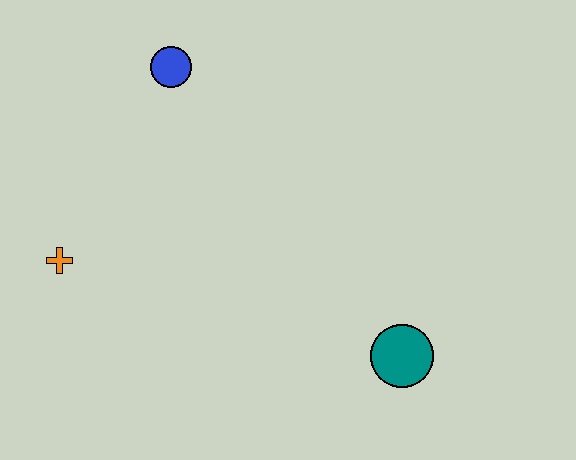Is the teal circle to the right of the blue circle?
Yes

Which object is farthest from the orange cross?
The teal circle is farthest from the orange cross.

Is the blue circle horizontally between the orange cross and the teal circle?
Yes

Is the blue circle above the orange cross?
Yes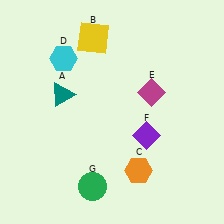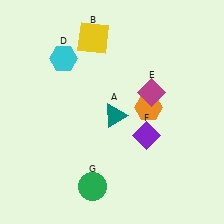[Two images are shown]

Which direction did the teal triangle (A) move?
The teal triangle (A) moved right.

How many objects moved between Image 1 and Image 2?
2 objects moved between the two images.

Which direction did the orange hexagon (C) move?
The orange hexagon (C) moved up.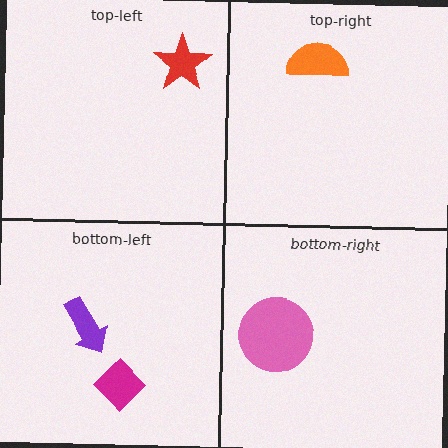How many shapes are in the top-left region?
1.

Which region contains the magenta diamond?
The bottom-left region.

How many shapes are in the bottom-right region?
1.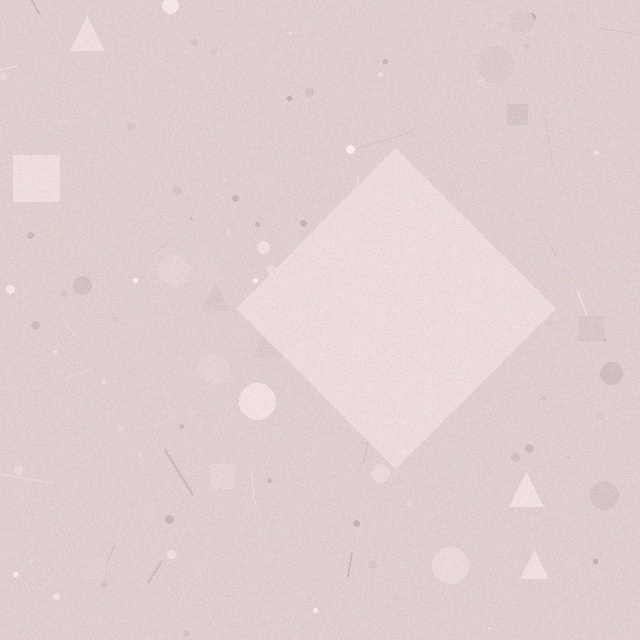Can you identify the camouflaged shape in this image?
The camouflaged shape is a diamond.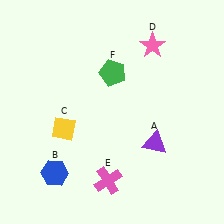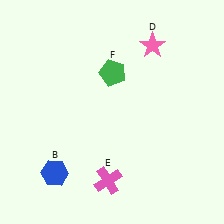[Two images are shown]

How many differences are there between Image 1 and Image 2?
There are 2 differences between the two images.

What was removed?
The yellow diamond (C), the purple triangle (A) were removed in Image 2.